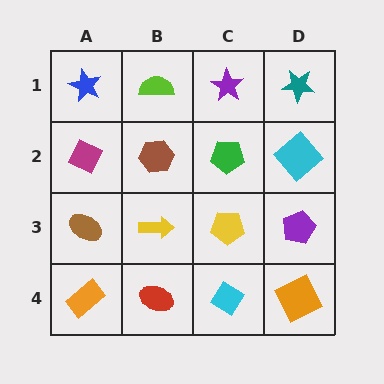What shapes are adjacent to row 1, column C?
A green pentagon (row 2, column C), a lime semicircle (row 1, column B), a teal star (row 1, column D).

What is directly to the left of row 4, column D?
A cyan diamond.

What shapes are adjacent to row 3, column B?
A brown hexagon (row 2, column B), a red ellipse (row 4, column B), a brown ellipse (row 3, column A), a yellow pentagon (row 3, column C).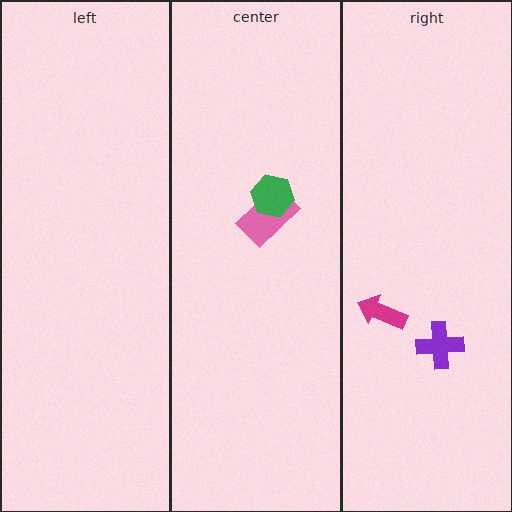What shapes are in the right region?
The magenta arrow, the purple cross.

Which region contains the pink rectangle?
The center region.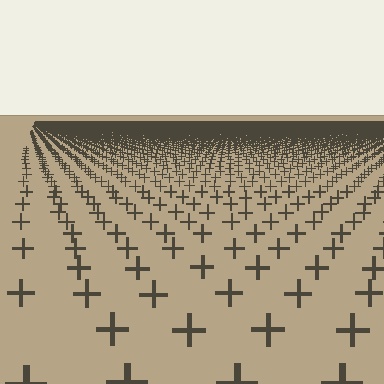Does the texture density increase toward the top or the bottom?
Density increases toward the top.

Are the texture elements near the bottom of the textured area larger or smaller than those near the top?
Larger. Near the bottom, elements are closer to the viewer and appear at a bigger on-screen size.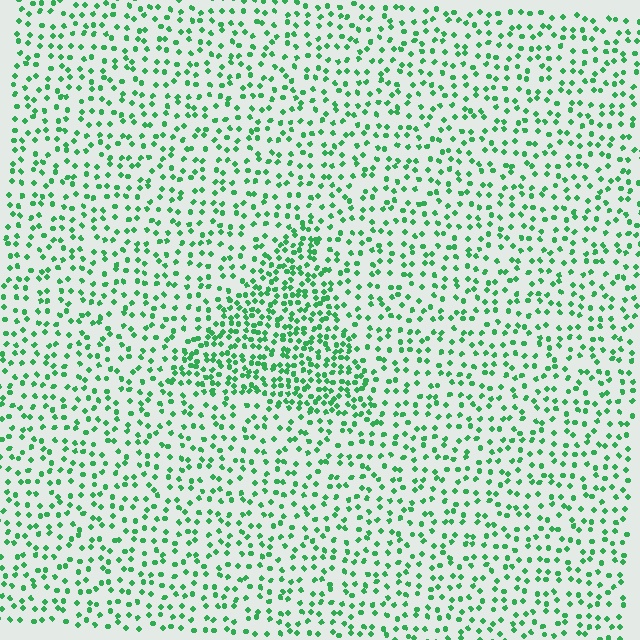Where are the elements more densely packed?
The elements are more densely packed inside the triangle boundary.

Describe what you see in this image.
The image contains small green elements arranged at two different densities. A triangle-shaped region is visible where the elements are more densely packed than the surrounding area.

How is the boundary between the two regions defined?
The boundary is defined by a change in element density (approximately 2.0x ratio). All elements are the same color, size, and shape.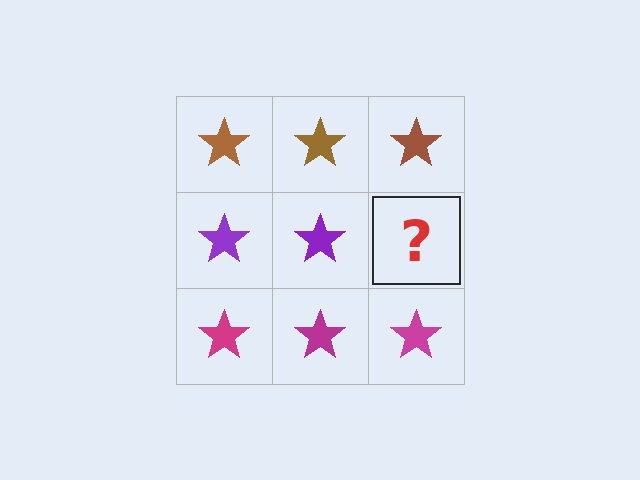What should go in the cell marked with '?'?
The missing cell should contain a purple star.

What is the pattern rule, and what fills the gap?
The rule is that each row has a consistent color. The gap should be filled with a purple star.